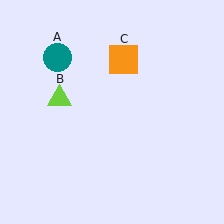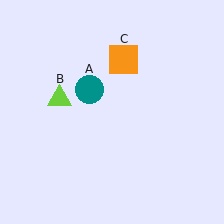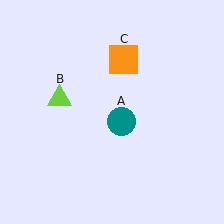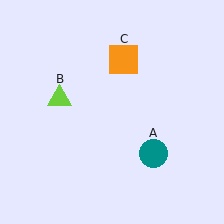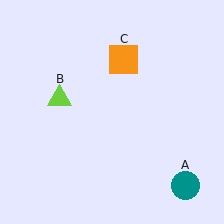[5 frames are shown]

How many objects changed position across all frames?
1 object changed position: teal circle (object A).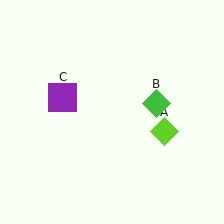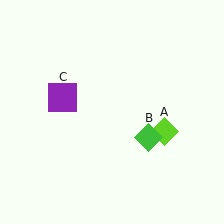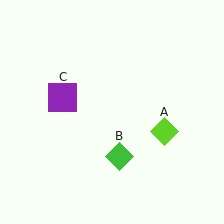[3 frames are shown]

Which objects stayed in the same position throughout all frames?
Lime diamond (object A) and purple square (object C) remained stationary.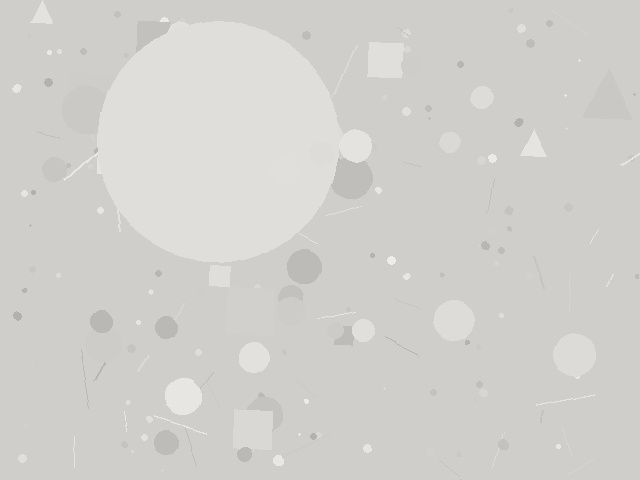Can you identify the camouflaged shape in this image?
The camouflaged shape is a circle.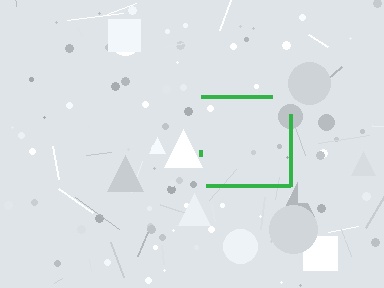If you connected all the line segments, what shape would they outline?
They would outline a square.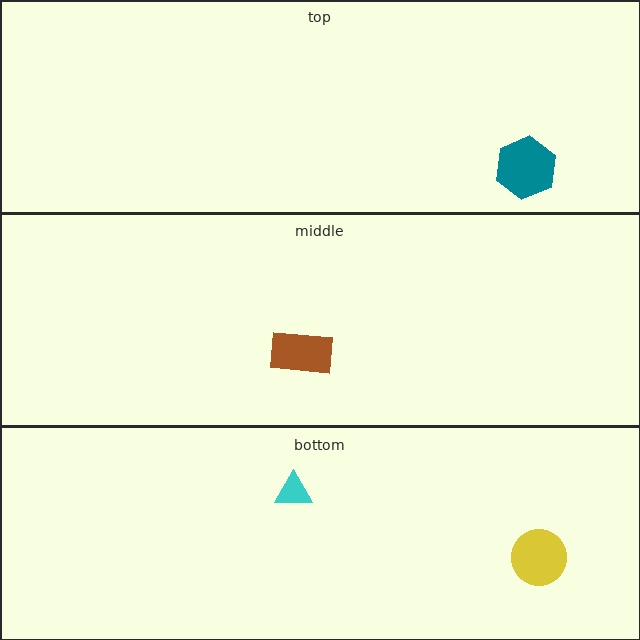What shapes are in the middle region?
The brown rectangle.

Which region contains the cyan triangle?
The bottom region.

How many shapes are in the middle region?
1.